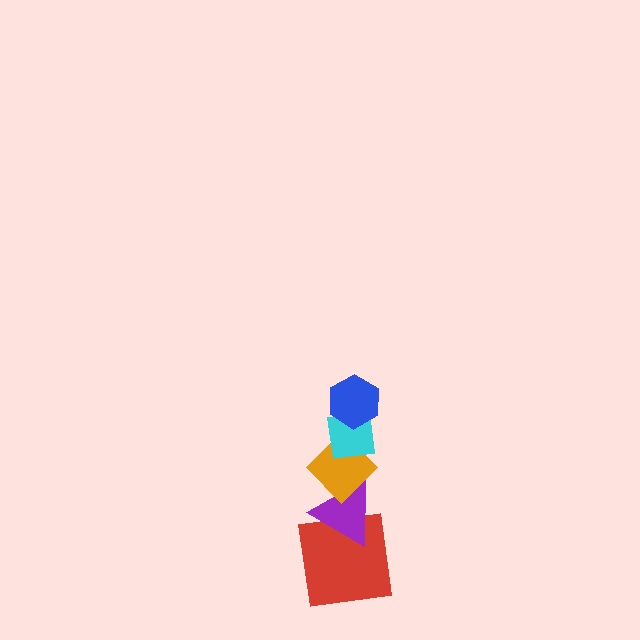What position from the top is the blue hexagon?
The blue hexagon is 1st from the top.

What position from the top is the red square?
The red square is 5th from the top.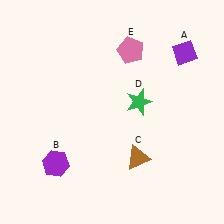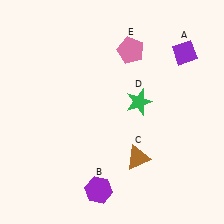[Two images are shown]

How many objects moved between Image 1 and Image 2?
1 object moved between the two images.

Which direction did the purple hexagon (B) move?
The purple hexagon (B) moved right.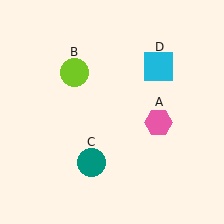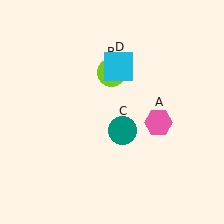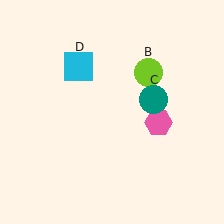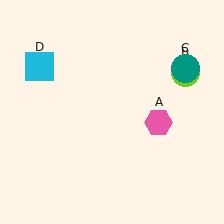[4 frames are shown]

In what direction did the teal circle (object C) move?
The teal circle (object C) moved up and to the right.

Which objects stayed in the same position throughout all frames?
Pink hexagon (object A) remained stationary.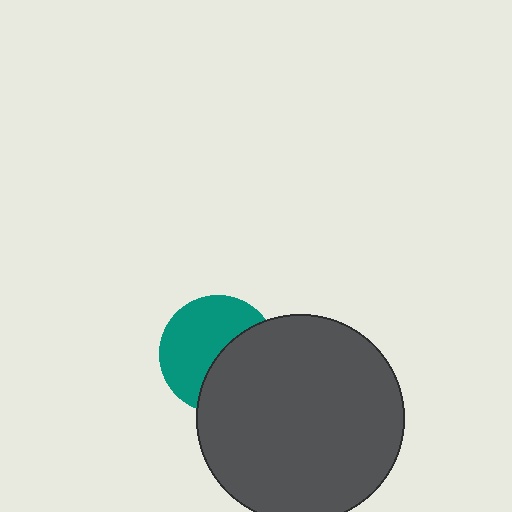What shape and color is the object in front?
The object in front is a dark gray circle.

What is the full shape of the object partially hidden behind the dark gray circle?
The partially hidden object is a teal circle.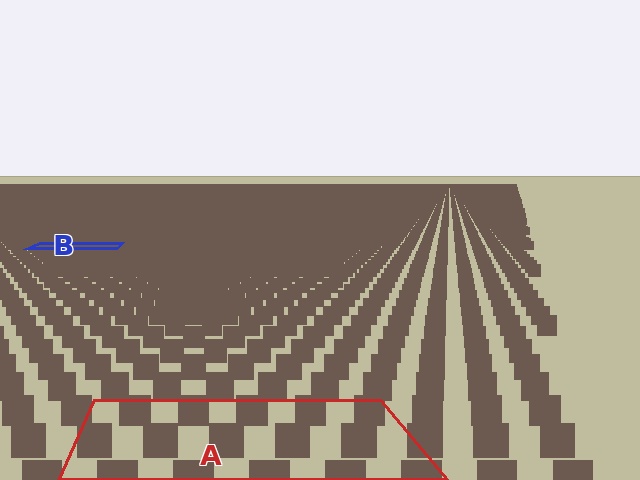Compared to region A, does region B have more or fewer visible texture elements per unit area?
Region B has more texture elements per unit area — they are packed more densely because it is farther away.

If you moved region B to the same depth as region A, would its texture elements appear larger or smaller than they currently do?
They would appear larger. At a closer depth, the same texture elements are projected at a bigger on-screen size.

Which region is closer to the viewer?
Region A is closer. The texture elements there are larger and more spread out.